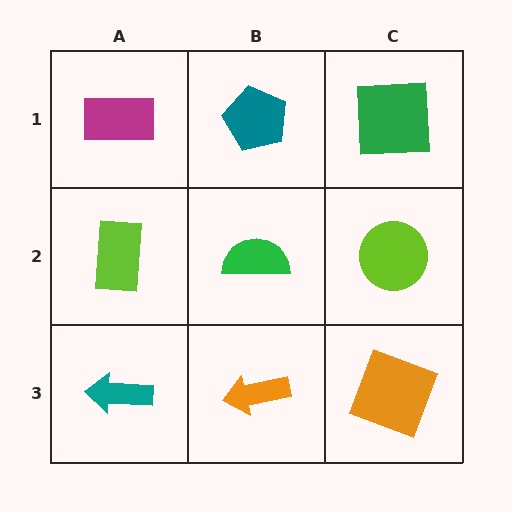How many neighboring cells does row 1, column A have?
2.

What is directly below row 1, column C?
A lime circle.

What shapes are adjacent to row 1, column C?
A lime circle (row 2, column C), a teal pentagon (row 1, column B).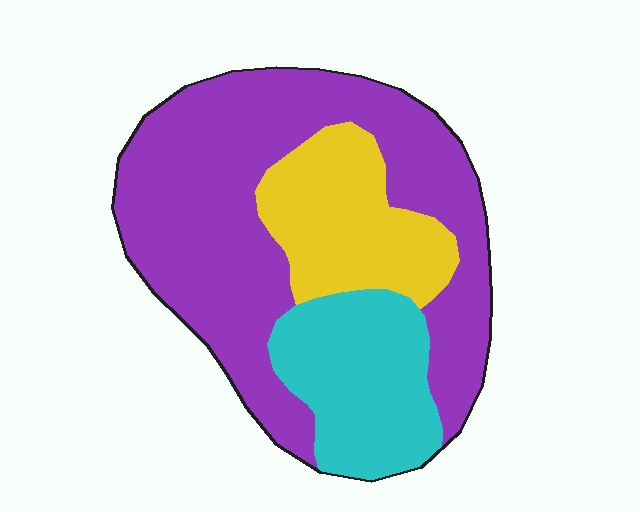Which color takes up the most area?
Purple, at roughly 60%.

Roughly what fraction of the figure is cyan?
Cyan takes up about one fifth (1/5) of the figure.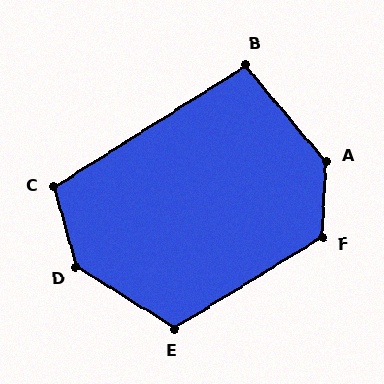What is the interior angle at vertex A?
Approximately 137 degrees (obtuse).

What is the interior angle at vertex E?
Approximately 116 degrees (obtuse).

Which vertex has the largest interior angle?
D, at approximately 138 degrees.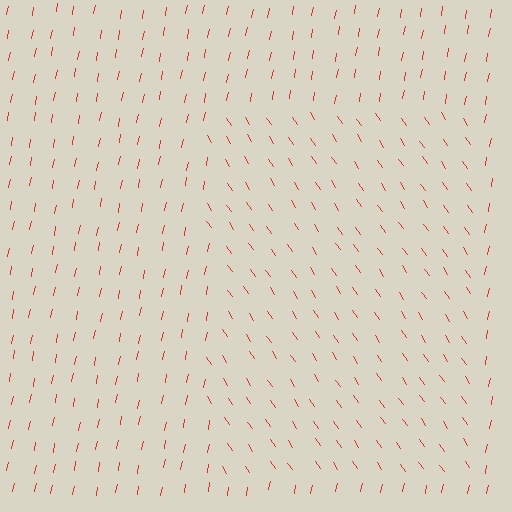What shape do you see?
I see a rectangle.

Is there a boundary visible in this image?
Yes, there is a texture boundary formed by a change in line orientation.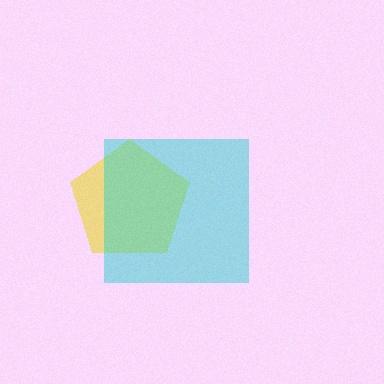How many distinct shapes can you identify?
There are 2 distinct shapes: a yellow pentagon, a cyan square.